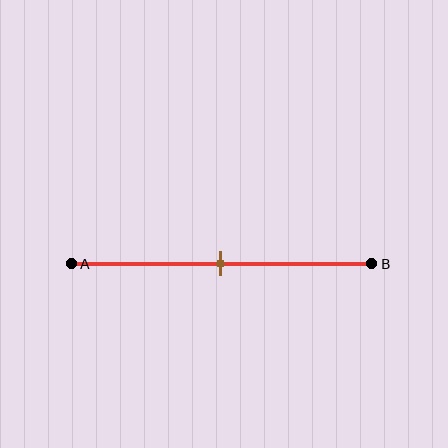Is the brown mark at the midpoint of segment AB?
Yes, the mark is approximately at the midpoint.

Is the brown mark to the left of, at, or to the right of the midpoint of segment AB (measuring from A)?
The brown mark is approximately at the midpoint of segment AB.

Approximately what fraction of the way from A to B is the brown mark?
The brown mark is approximately 50% of the way from A to B.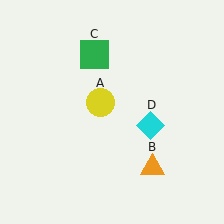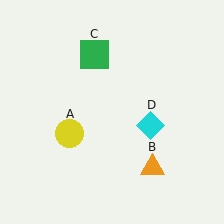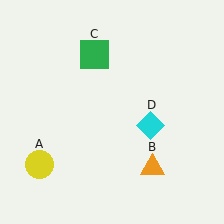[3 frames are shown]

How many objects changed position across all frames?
1 object changed position: yellow circle (object A).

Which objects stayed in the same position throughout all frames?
Orange triangle (object B) and green square (object C) and cyan diamond (object D) remained stationary.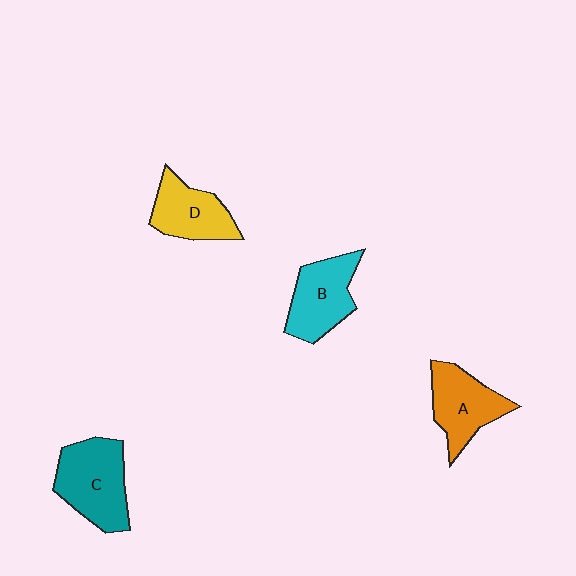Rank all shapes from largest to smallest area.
From largest to smallest: C (teal), B (cyan), A (orange), D (yellow).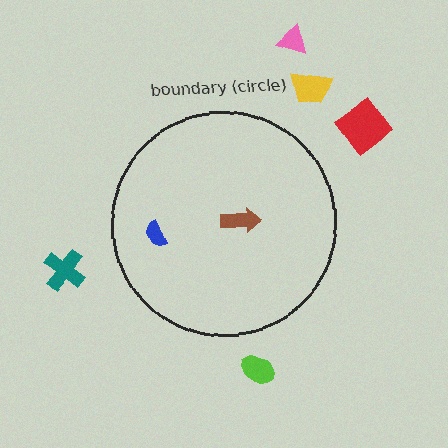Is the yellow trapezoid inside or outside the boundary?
Outside.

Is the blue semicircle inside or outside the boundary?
Inside.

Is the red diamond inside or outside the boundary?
Outside.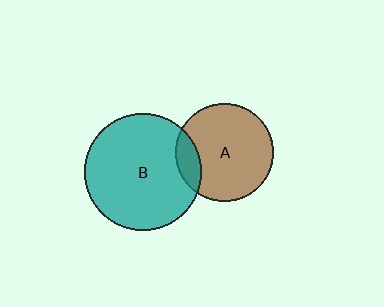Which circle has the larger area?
Circle B (teal).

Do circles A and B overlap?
Yes.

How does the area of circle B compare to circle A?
Approximately 1.5 times.